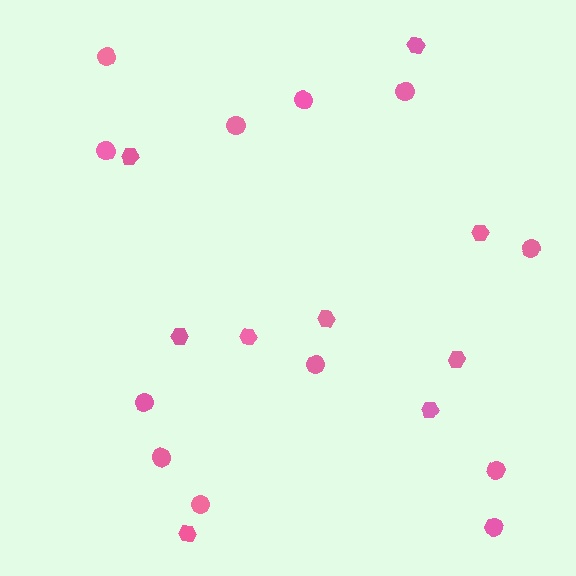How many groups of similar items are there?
There are 2 groups: one group of hexagons (9) and one group of circles (12).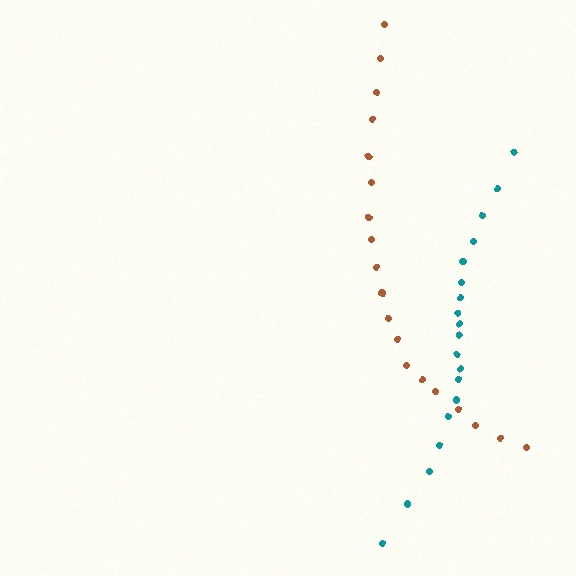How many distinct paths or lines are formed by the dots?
There are 2 distinct paths.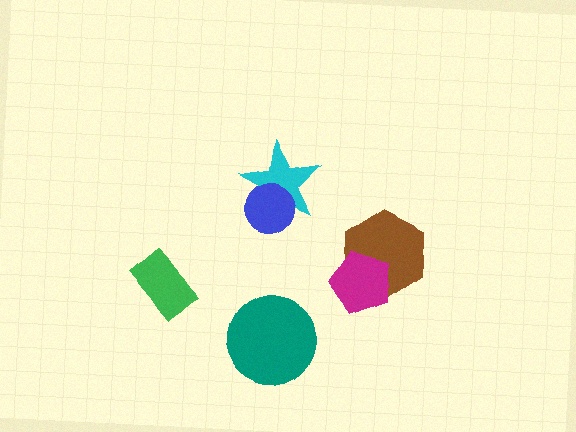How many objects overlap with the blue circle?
1 object overlaps with the blue circle.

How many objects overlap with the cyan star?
1 object overlaps with the cyan star.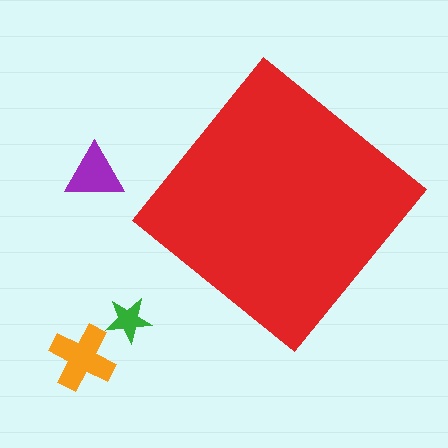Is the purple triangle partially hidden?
No, the purple triangle is fully visible.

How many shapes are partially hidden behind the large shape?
0 shapes are partially hidden.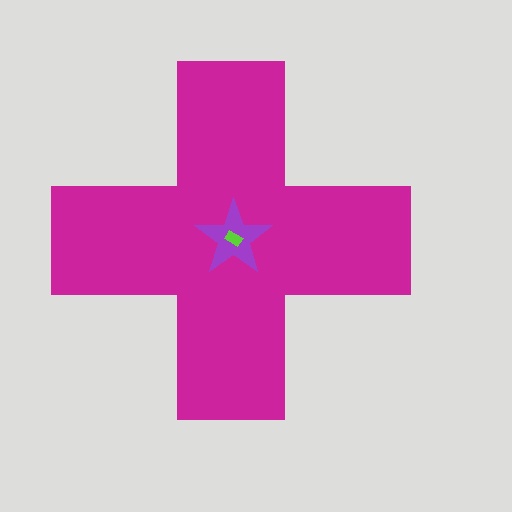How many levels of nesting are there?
3.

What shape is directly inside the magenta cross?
The purple star.